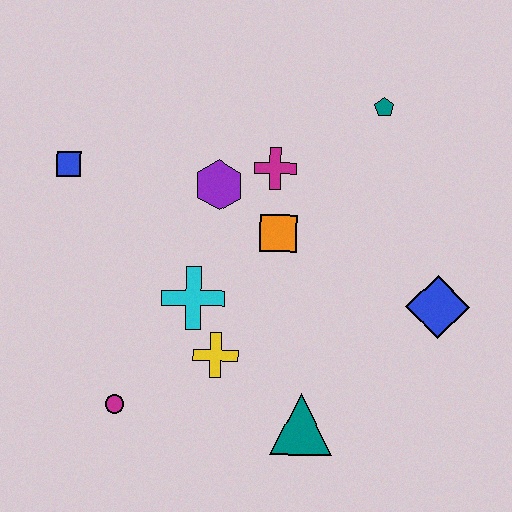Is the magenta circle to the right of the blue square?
Yes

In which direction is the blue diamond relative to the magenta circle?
The blue diamond is to the right of the magenta circle.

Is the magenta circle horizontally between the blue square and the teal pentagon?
Yes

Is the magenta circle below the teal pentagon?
Yes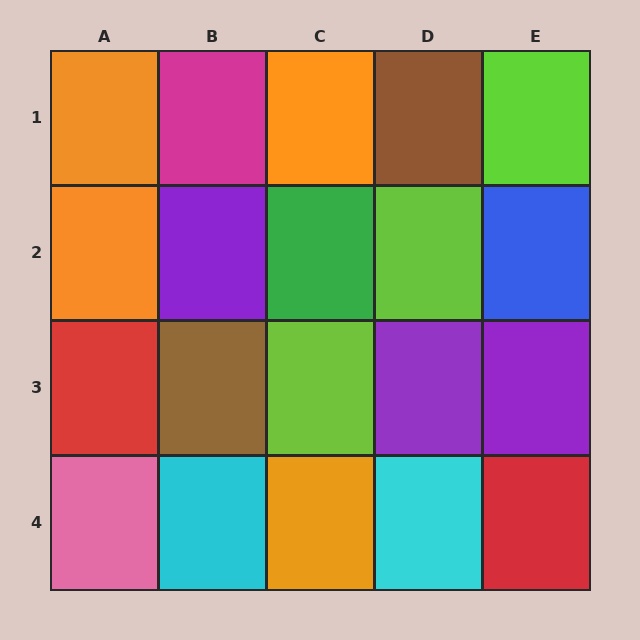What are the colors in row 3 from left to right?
Red, brown, lime, purple, purple.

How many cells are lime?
3 cells are lime.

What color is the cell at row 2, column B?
Purple.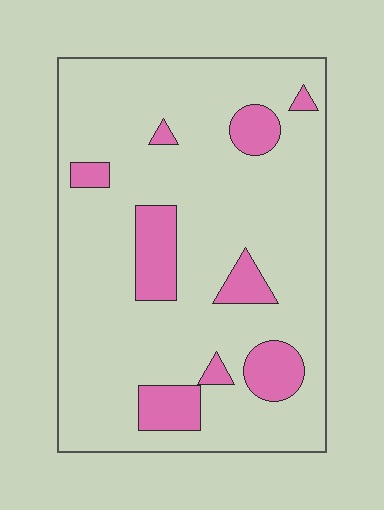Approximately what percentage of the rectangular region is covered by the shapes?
Approximately 15%.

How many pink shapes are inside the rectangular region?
9.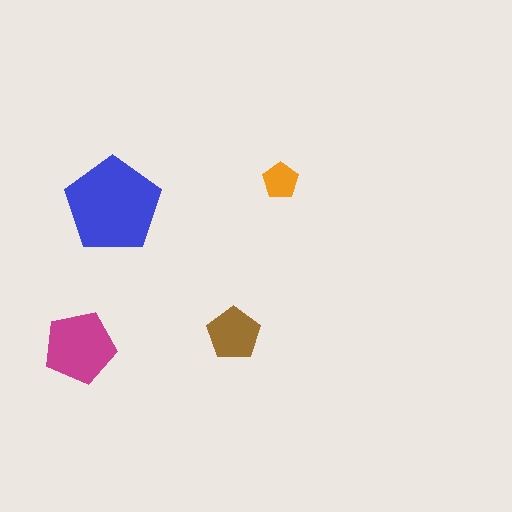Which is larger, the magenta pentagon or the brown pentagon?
The magenta one.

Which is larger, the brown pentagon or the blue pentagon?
The blue one.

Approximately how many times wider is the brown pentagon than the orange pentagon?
About 1.5 times wider.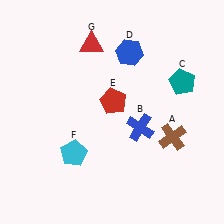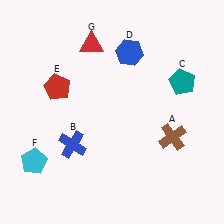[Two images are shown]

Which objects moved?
The objects that moved are: the blue cross (B), the red pentagon (E), the cyan pentagon (F).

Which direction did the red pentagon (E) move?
The red pentagon (E) moved left.